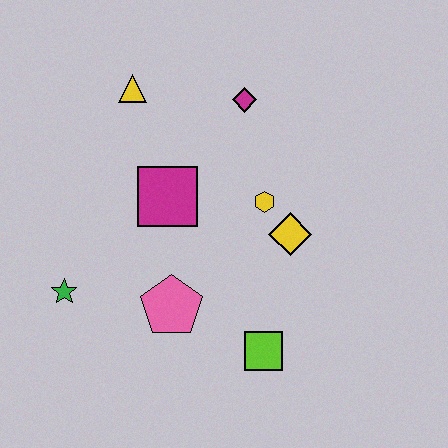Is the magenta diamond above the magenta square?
Yes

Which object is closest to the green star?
The pink pentagon is closest to the green star.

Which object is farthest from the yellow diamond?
The green star is farthest from the yellow diamond.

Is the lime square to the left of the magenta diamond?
No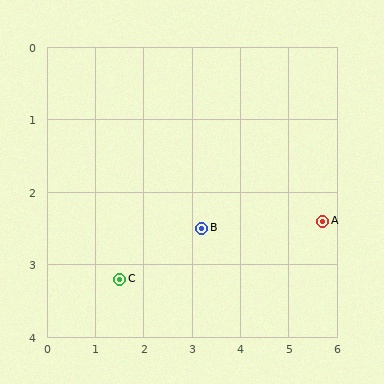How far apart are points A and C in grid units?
Points A and C are about 4.3 grid units apart.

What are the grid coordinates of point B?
Point B is at approximately (3.2, 2.5).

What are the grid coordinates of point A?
Point A is at approximately (5.7, 2.4).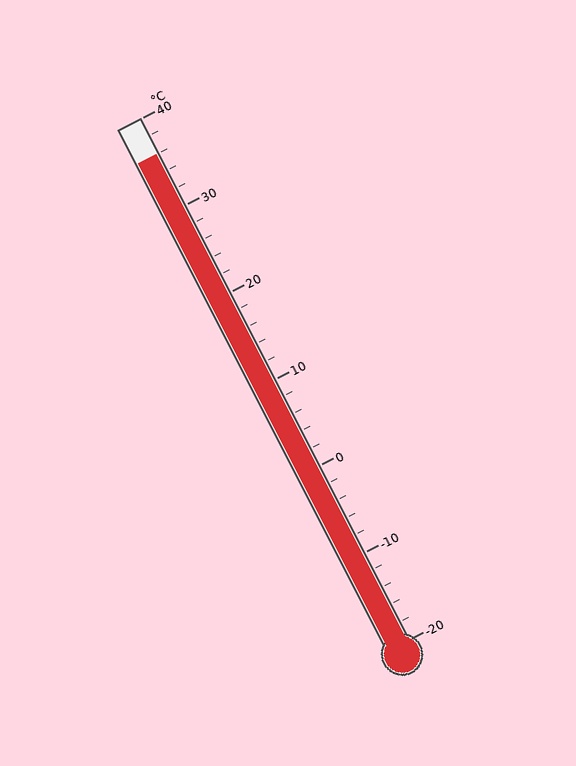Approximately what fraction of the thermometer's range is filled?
The thermometer is filled to approximately 95% of its range.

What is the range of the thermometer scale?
The thermometer scale ranges from -20°C to 40°C.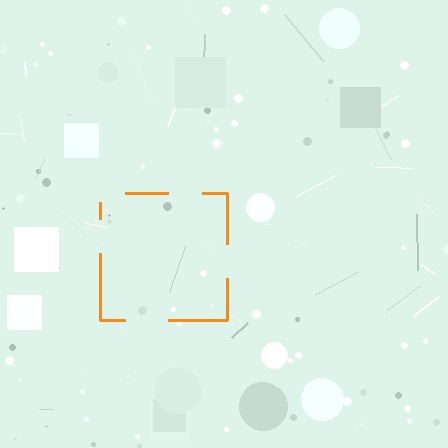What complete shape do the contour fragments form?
The contour fragments form a square.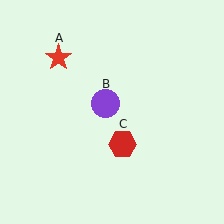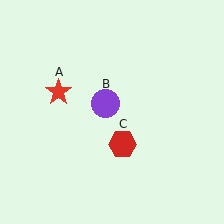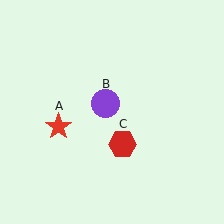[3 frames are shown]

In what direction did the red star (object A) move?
The red star (object A) moved down.